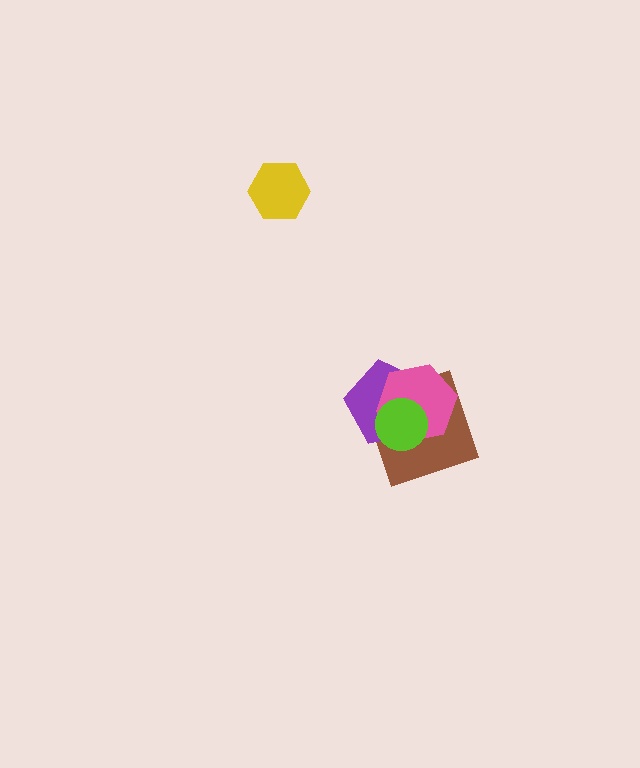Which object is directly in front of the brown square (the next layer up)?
The purple pentagon is directly in front of the brown square.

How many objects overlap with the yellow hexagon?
0 objects overlap with the yellow hexagon.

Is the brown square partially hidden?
Yes, it is partially covered by another shape.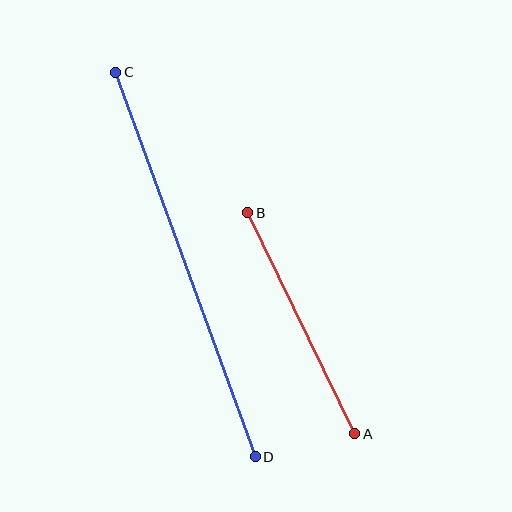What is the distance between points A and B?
The distance is approximately 245 pixels.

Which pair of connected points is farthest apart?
Points C and D are farthest apart.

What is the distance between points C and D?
The distance is approximately 409 pixels.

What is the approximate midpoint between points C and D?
The midpoint is at approximately (185, 265) pixels.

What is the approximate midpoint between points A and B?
The midpoint is at approximately (301, 323) pixels.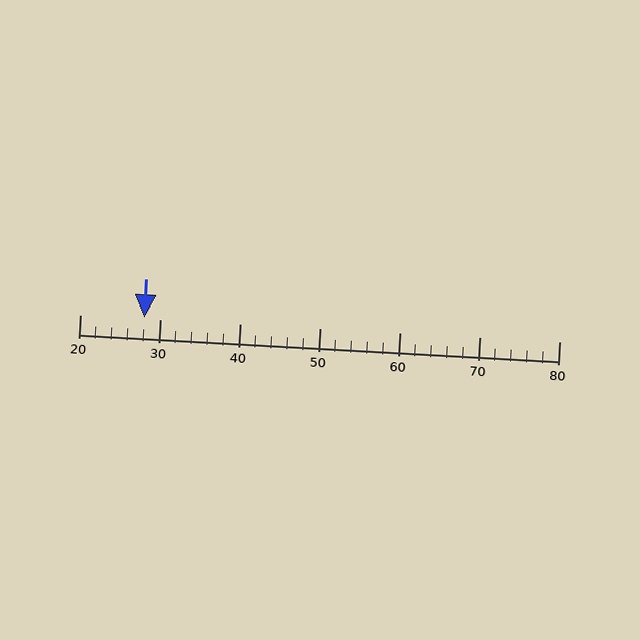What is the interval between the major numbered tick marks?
The major tick marks are spaced 10 units apart.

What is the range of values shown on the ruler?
The ruler shows values from 20 to 80.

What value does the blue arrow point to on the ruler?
The blue arrow points to approximately 28.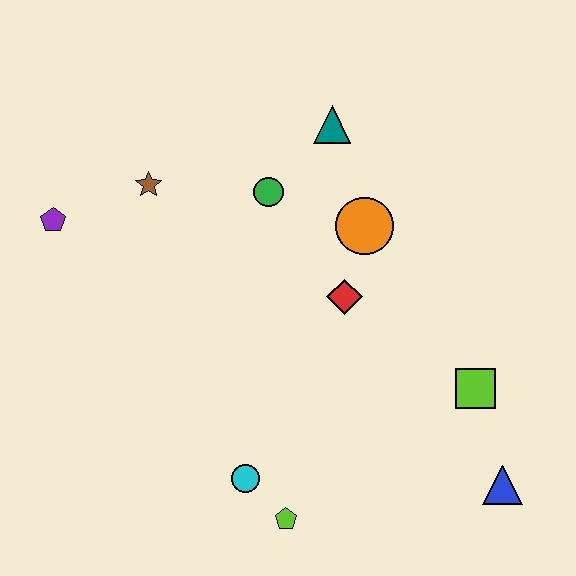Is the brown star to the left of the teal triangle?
Yes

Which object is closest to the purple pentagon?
The brown star is closest to the purple pentagon.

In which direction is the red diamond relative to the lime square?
The red diamond is to the left of the lime square.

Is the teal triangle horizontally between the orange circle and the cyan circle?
Yes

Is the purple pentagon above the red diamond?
Yes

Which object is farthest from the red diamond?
The purple pentagon is farthest from the red diamond.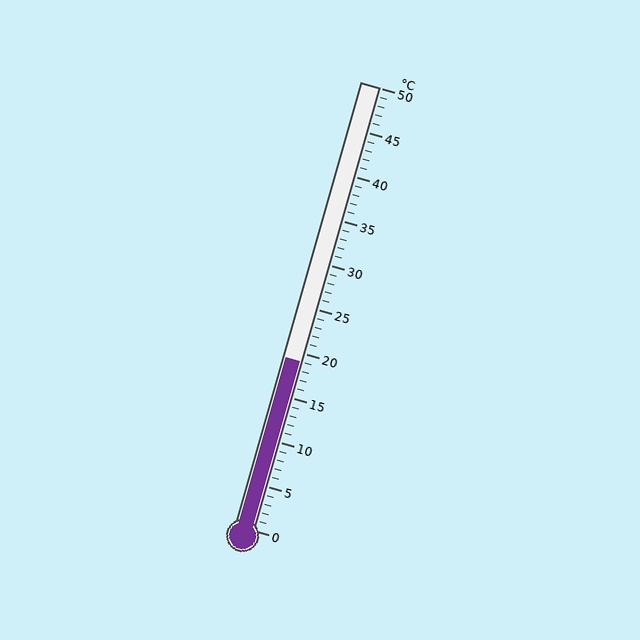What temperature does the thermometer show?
The thermometer shows approximately 19°C.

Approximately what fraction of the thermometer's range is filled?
The thermometer is filled to approximately 40% of its range.